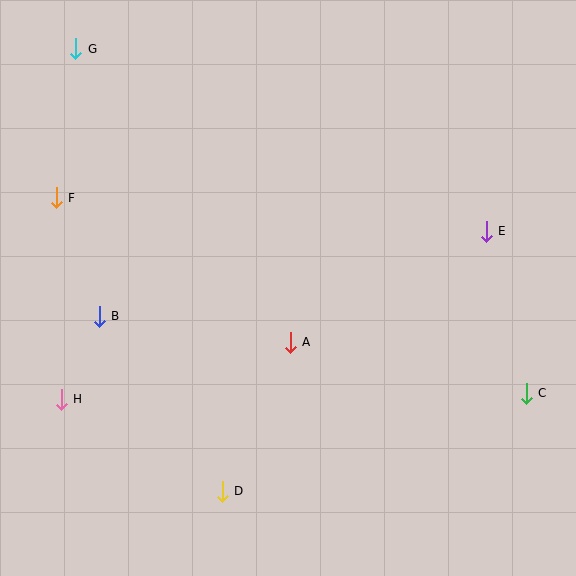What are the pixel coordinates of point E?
Point E is at (486, 231).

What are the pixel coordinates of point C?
Point C is at (526, 393).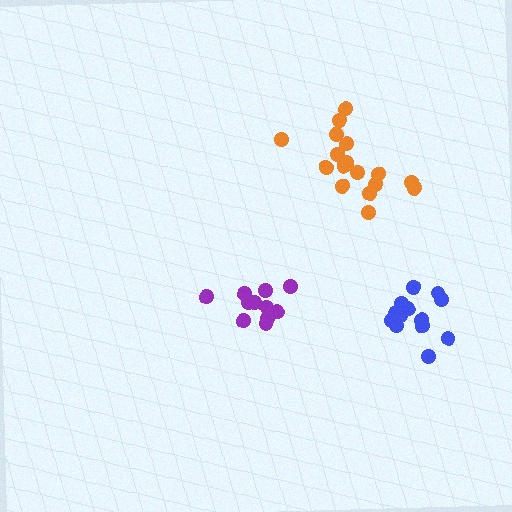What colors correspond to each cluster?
The clusters are colored: orange, purple, blue.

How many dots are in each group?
Group 1: 17 dots, Group 2: 12 dots, Group 3: 14 dots (43 total).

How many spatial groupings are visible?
There are 3 spatial groupings.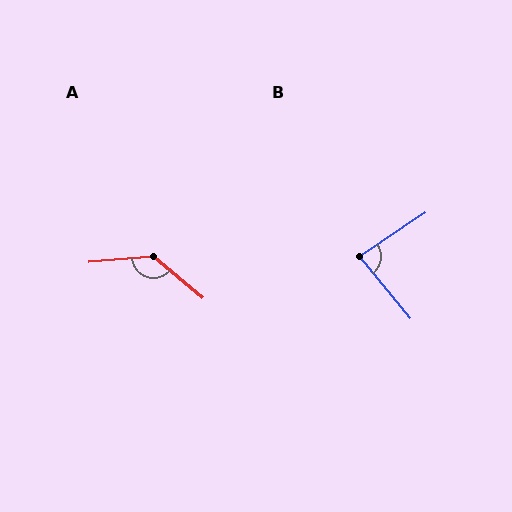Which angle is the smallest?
B, at approximately 84 degrees.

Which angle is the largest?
A, at approximately 135 degrees.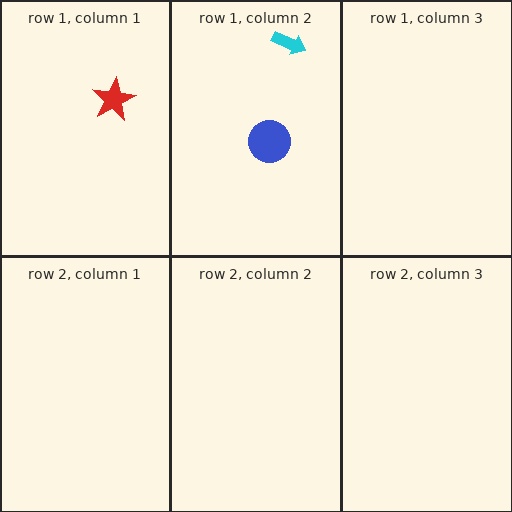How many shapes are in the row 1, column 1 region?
1.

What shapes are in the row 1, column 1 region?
The red star.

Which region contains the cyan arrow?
The row 1, column 2 region.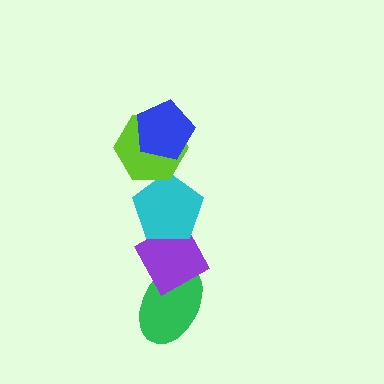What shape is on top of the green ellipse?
The purple diamond is on top of the green ellipse.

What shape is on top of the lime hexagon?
The blue pentagon is on top of the lime hexagon.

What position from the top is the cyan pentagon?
The cyan pentagon is 3rd from the top.